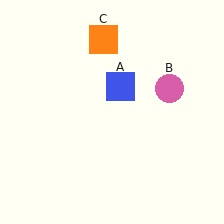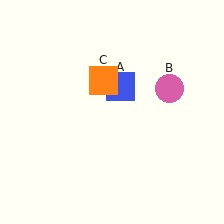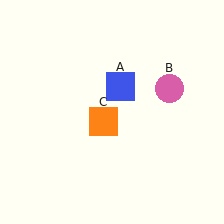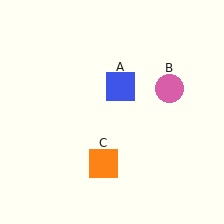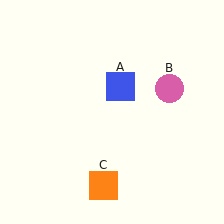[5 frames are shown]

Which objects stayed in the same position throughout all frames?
Blue square (object A) and pink circle (object B) remained stationary.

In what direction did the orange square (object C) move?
The orange square (object C) moved down.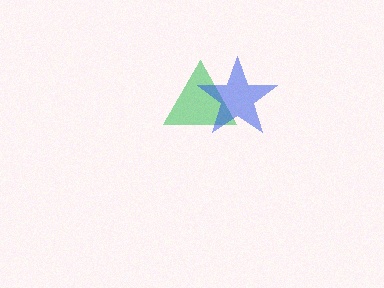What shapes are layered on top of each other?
The layered shapes are: a green triangle, a blue star.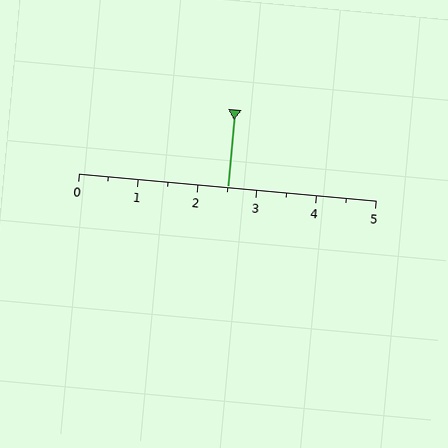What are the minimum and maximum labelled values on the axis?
The axis runs from 0 to 5.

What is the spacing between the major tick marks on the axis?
The major ticks are spaced 1 apart.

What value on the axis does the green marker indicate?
The marker indicates approximately 2.5.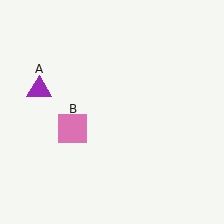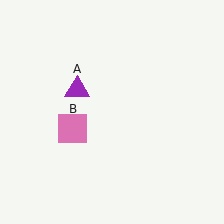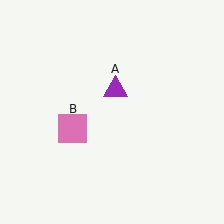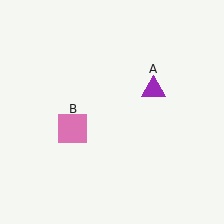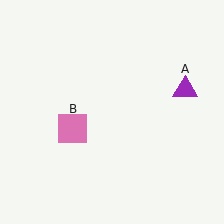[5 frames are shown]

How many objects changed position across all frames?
1 object changed position: purple triangle (object A).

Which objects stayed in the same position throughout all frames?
Pink square (object B) remained stationary.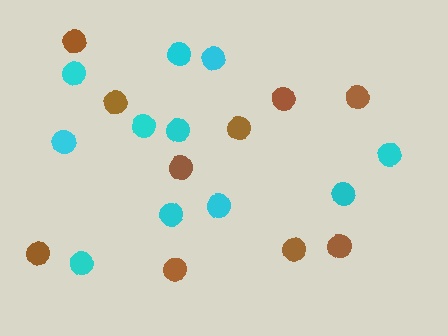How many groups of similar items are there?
There are 2 groups: one group of cyan circles (11) and one group of brown circles (10).